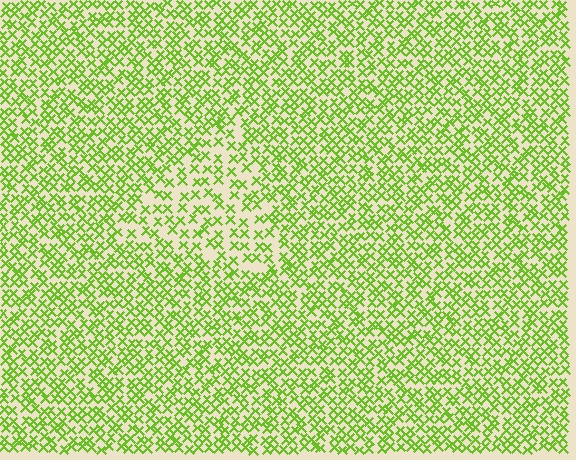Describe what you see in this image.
The image contains small lime elements arranged at two different densities. A triangle-shaped region is visible where the elements are less densely packed than the surrounding area.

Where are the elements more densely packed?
The elements are more densely packed outside the triangle boundary.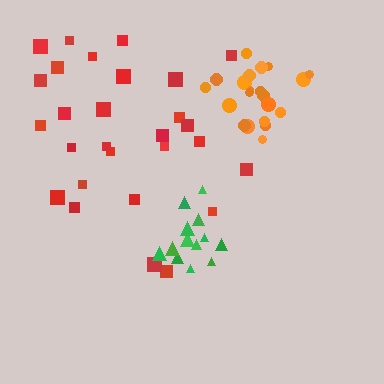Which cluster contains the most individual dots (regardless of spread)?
Red (28).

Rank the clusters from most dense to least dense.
green, orange, red.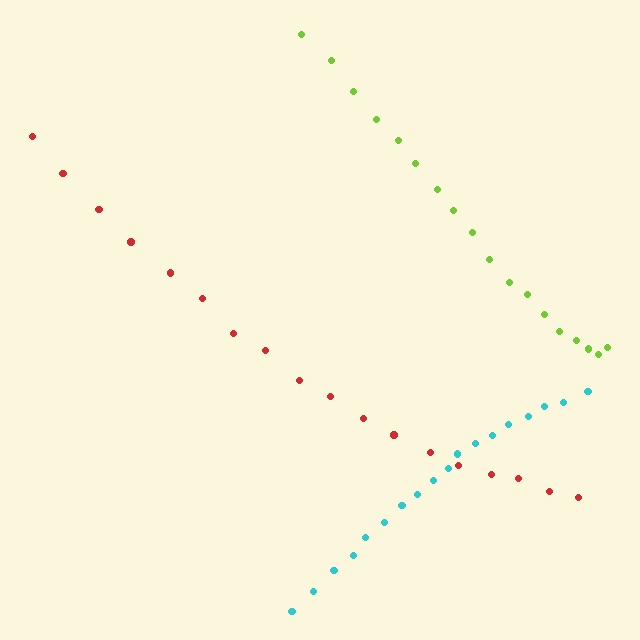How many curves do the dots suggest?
There are 3 distinct paths.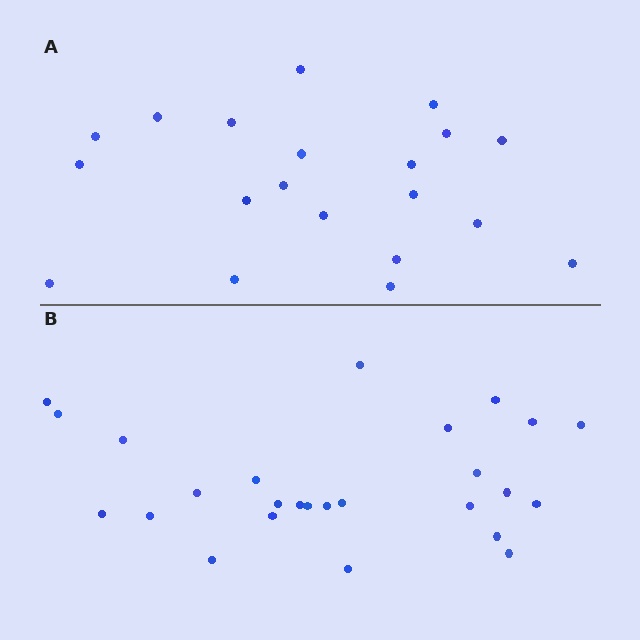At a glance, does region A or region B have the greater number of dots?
Region B (the bottom region) has more dots.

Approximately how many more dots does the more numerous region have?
Region B has about 6 more dots than region A.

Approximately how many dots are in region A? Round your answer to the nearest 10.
About 20 dots.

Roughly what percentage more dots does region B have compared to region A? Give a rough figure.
About 30% more.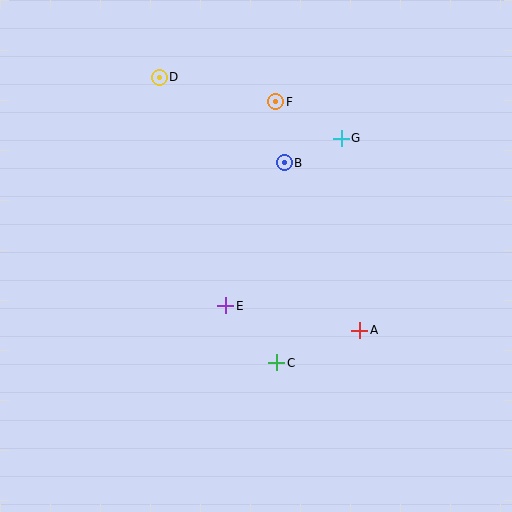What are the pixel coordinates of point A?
Point A is at (360, 330).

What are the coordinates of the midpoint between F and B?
The midpoint between F and B is at (280, 132).